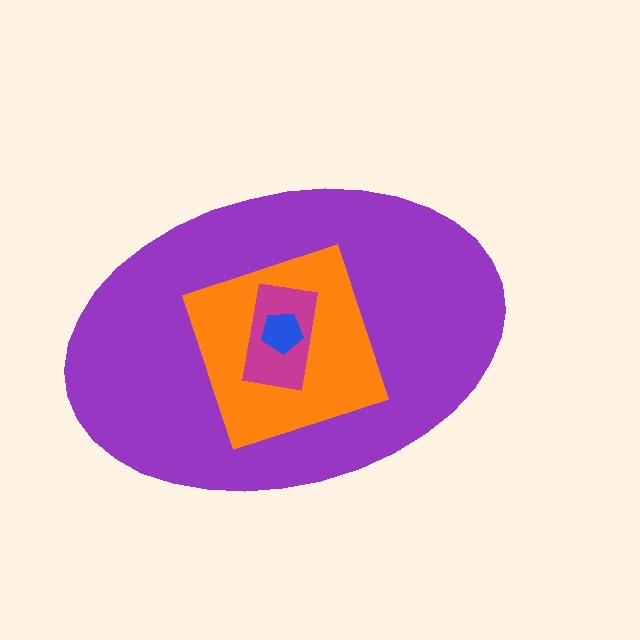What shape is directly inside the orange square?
The magenta rectangle.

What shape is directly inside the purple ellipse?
The orange square.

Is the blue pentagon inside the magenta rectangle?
Yes.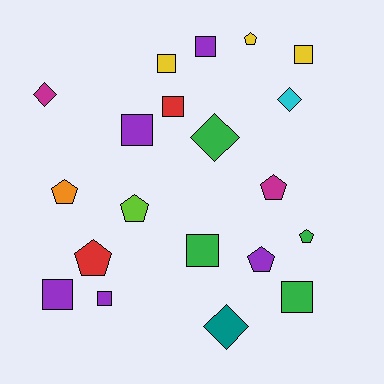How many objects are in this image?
There are 20 objects.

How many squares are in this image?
There are 9 squares.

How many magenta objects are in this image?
There are 2 magenta objects.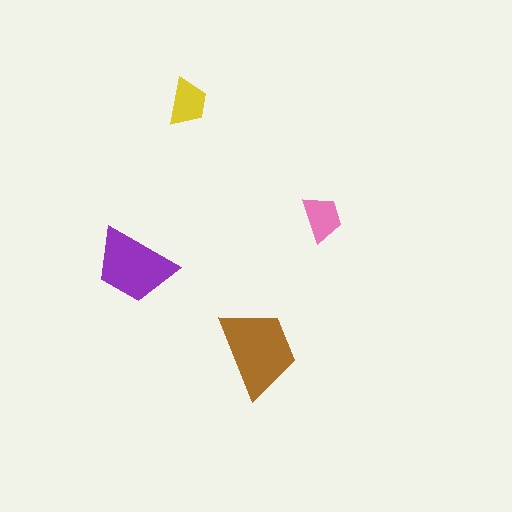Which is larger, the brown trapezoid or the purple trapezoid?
The brown one.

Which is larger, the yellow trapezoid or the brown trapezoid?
The brown one.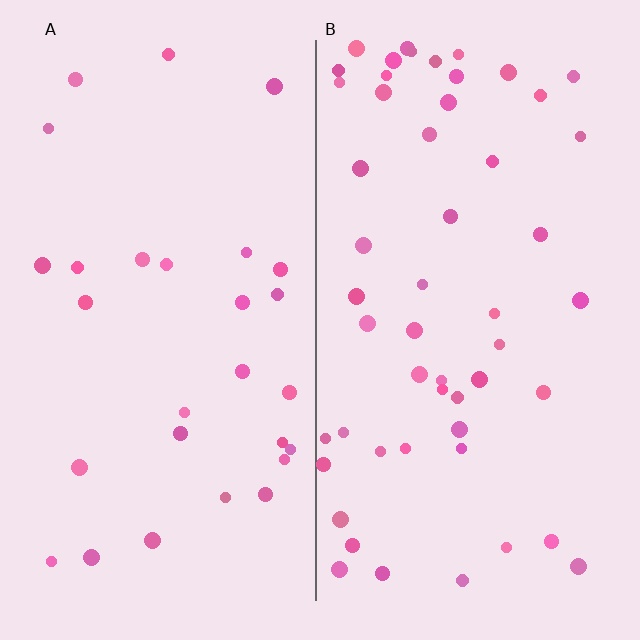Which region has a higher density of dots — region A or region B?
B (the right).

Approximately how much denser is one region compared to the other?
Approximately 1.9× — region B over region A.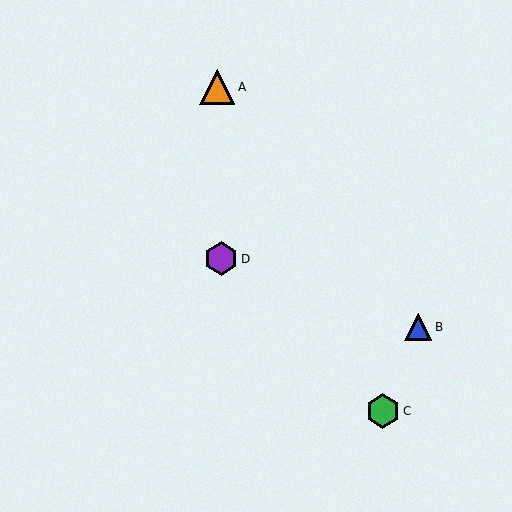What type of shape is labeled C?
Shape C is a green hexagon.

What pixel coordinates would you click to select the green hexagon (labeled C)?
Click at (383, 411) to select the green hexagon C.